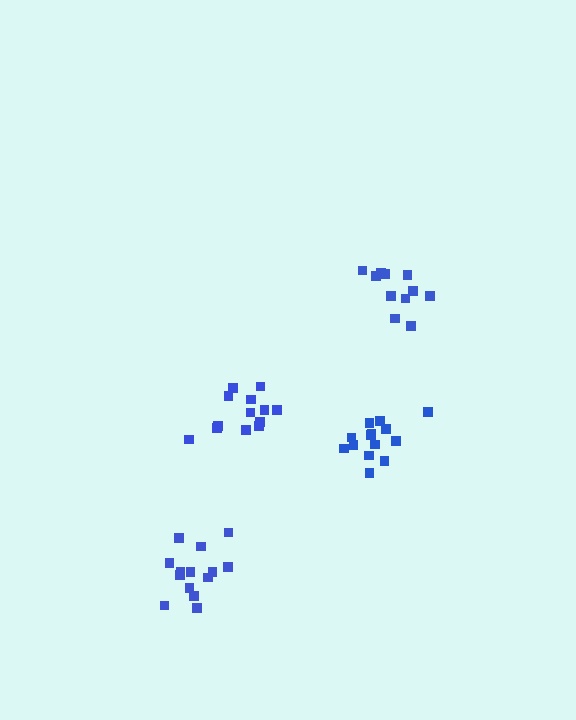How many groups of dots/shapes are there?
There are 4 groups.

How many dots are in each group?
Group 1: 11 dots, Group 2: 14 dots, Group 3: 14 dots, Group 4: 13 dots (52 total).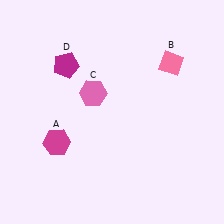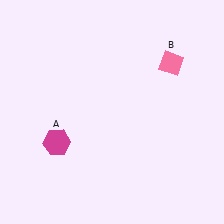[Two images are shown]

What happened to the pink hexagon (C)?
The pink hexagon (C) was removed in Image 2. It was in the top-left area of Image 1.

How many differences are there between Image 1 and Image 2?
There are 2 differences between the two images.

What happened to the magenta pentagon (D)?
The magenta pentagon (D) was removed in Image 2. It was in the top-left area of Image 1.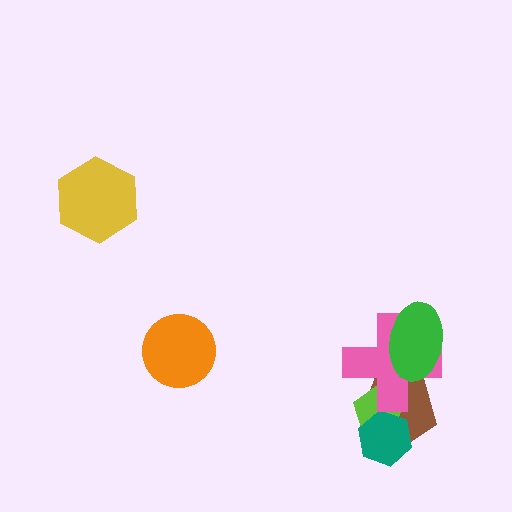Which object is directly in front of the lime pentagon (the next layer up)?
The teal hexagon is directly in front of the lime pentagon.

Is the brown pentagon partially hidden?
Yes, it is partially covered by another shape.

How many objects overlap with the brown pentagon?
4 objects overlap with the brown pentagon.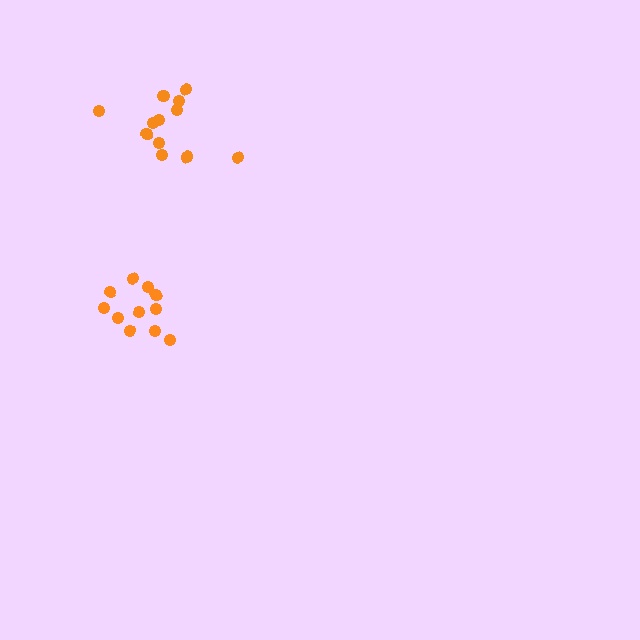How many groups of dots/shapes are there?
There are 2 groups.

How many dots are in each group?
Group 1: 12 dots, Group 2: 11 dots (23 total).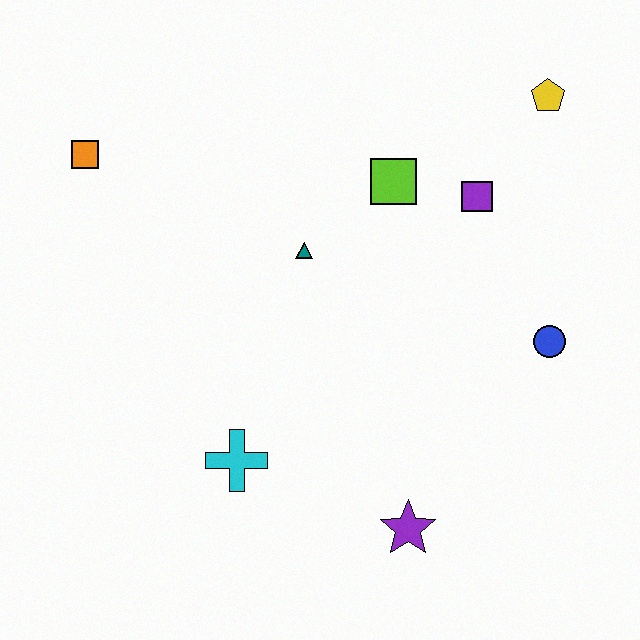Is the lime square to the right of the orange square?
Yes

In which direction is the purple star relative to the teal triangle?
The purple star is below the teal triangle.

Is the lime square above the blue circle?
Yes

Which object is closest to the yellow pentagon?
The purple square is closest to the yellow pentagon.